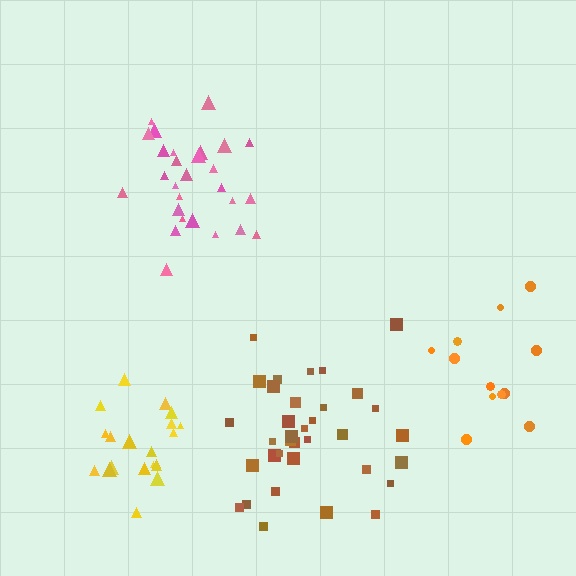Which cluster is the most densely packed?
Yellow.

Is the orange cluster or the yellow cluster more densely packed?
Yellow.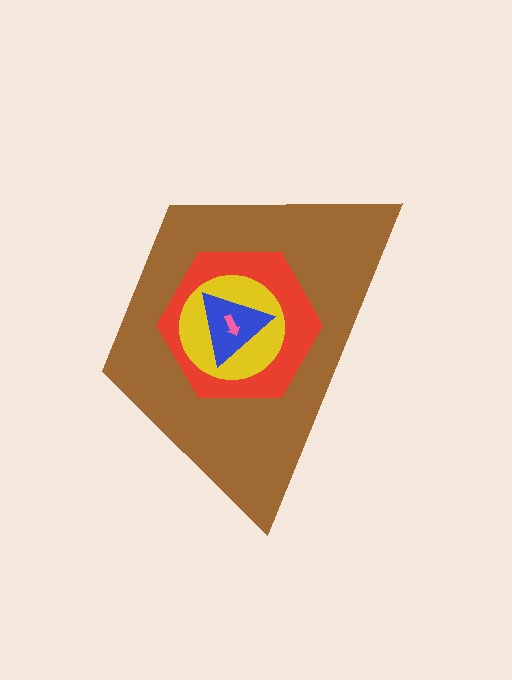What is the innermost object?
The pink arrow.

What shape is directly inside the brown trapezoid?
The red hexagon.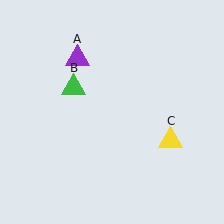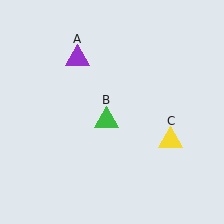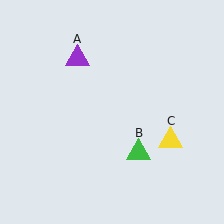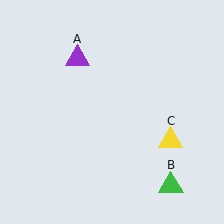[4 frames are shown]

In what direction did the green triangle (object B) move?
The green triangle (object B) moved down and to the right.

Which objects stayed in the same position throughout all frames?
Purple triangle (object A) and yellow triangle (object C) remained stationary.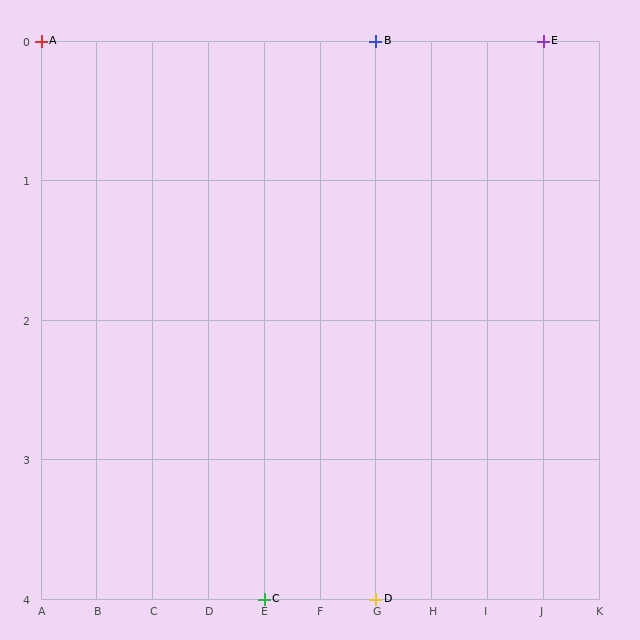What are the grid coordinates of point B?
Point B is at grid coordinates (G, 0).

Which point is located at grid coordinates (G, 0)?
Point B is at (G, 0).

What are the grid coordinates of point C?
Point C is at grid coordinates (E, 4).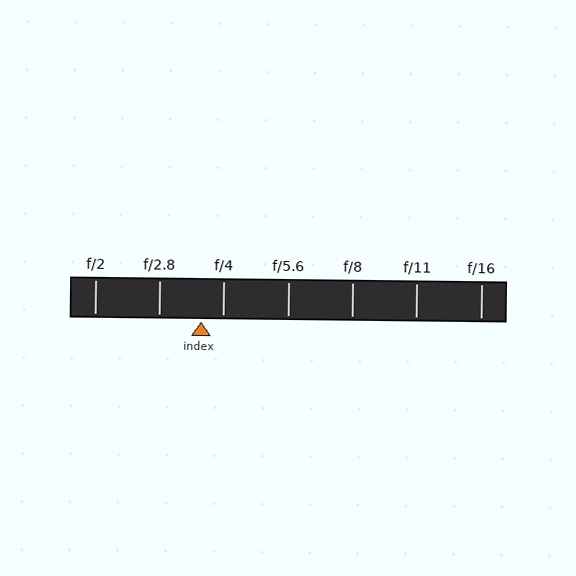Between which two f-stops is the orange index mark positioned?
The index mark is between f/2.8 and f/4.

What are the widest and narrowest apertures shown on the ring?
The widest aperture shown is f/2 and the narrowest is f/16.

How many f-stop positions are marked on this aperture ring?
There are 7 f-stop positions marked.